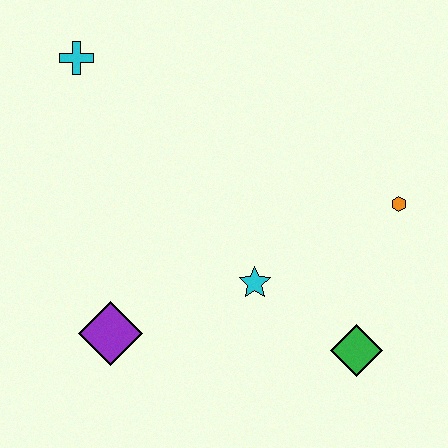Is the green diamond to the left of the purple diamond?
No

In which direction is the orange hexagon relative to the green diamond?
The orange hexagon is above the green diamond.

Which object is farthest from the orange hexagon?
The cyan cross is farthest from the orange hexagon.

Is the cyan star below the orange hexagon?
Yes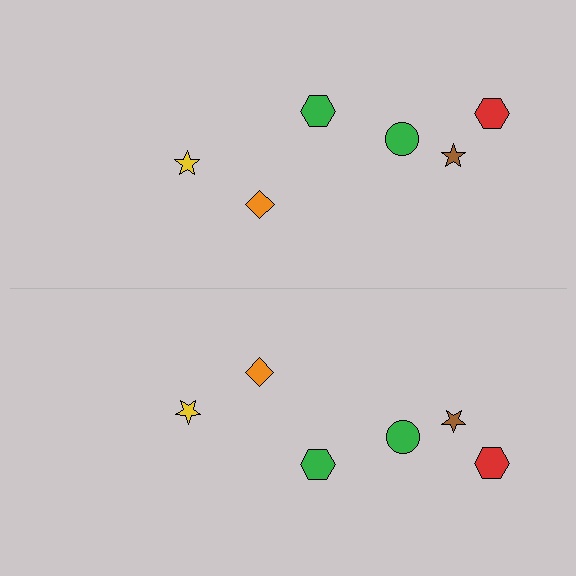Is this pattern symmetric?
Yes, this pattern has bilateral (reflection) symmetry.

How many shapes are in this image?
There are 12 shapes in this image.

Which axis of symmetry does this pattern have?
The pattern has a horizontal axis of symmetry running through the center of the image.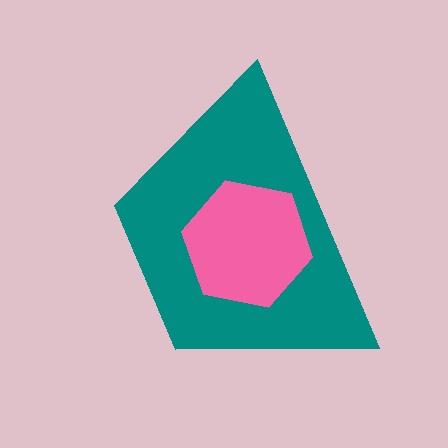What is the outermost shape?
The teal trapezoid.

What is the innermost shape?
The pink hexagon.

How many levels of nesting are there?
2.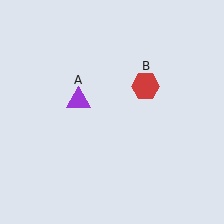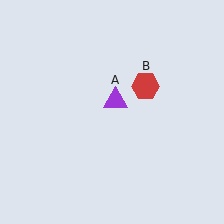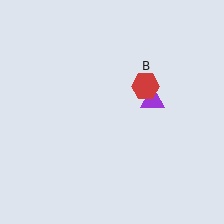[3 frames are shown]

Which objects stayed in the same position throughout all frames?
Red hexagon (object B) remained stationary.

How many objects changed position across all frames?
1 object changed position: purple triangle (object A).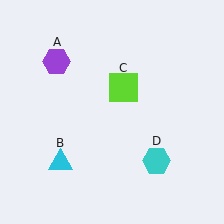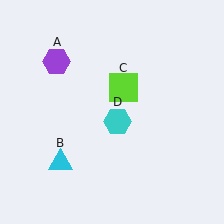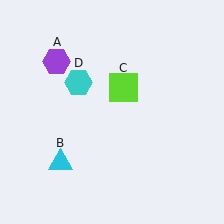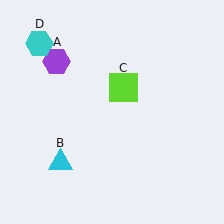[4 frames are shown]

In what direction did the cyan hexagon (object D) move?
The cyan hexagon (object D) moved up and to the left.